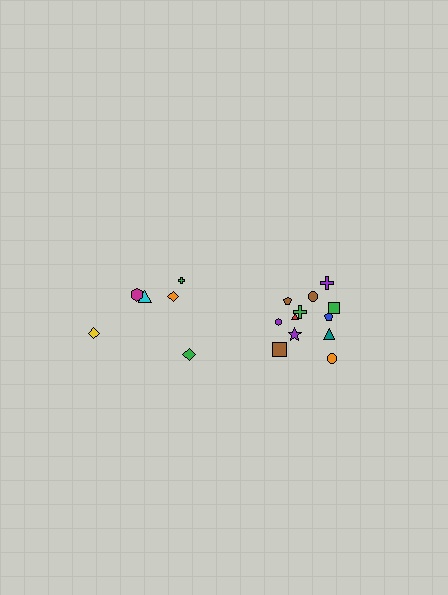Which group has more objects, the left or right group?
The right group.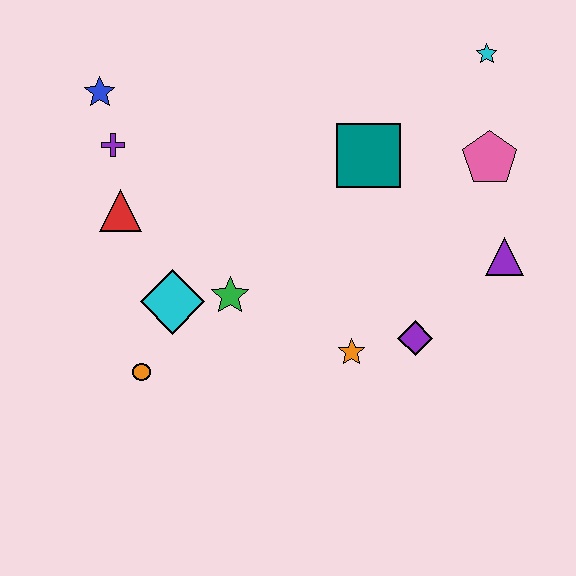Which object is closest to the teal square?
The pink pentagon is closest to the teal square.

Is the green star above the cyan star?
No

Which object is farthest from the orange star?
The blue star is farthest from the orange star.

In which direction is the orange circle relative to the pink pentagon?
The orange circle is to the left of the pink pentagon.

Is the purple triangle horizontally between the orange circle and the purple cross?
No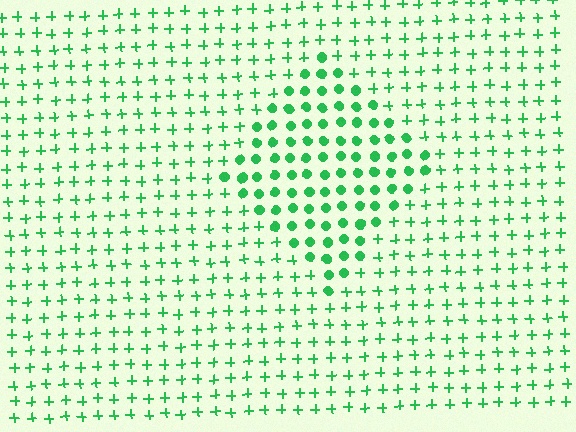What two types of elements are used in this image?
The image uses circles inside the diamond region and plus signs outside it.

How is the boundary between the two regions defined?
The boundary is defined by a change in element shape: circles inside vs. plus signs outside. All elements share the same color and spacing.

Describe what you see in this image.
The image is filled with small green elements arranged in a uniform grid. A diamond-shaped region contains circles, while the surrounding area contains plus signs. The boundary is defined purely by the change in element shape.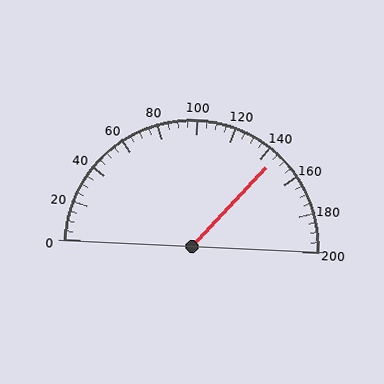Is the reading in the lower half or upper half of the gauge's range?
The reading is in the upper half of the range (0 to 200).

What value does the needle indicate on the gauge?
The needle indicates approximately 145.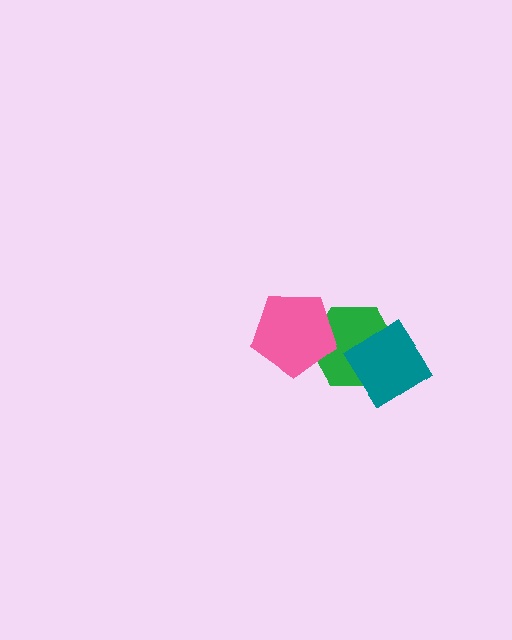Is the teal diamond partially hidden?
No, no other shape covers it.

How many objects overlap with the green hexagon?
2 objects overlap with the green hexagon.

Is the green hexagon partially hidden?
Yes, it is partially covered by another shape.